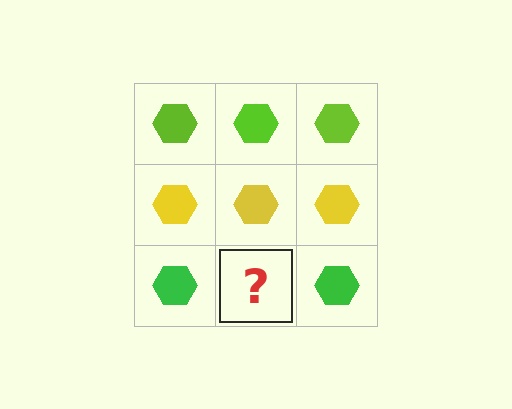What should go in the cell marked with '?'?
The missing cell should contain a green hexagon.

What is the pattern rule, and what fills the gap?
The rule is that each row has a consistent color. The gap should be filled with a green hexagon.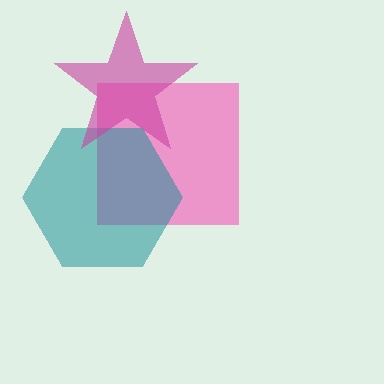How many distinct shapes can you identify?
There are 3 distinct shapes: a pink square, a teal hexagon, a magenta star.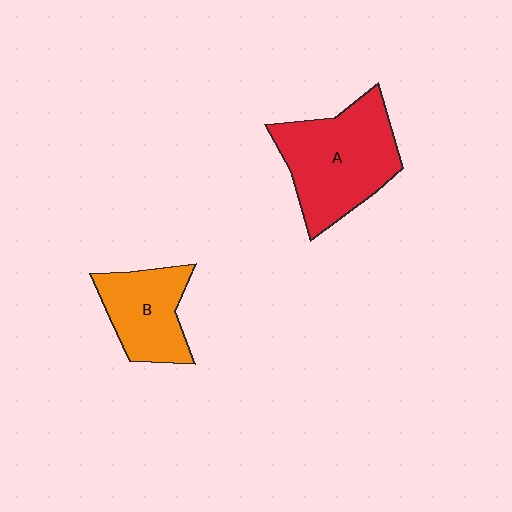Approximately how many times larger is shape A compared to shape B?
Approximately 1.6 times.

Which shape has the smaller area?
Shape B (orange).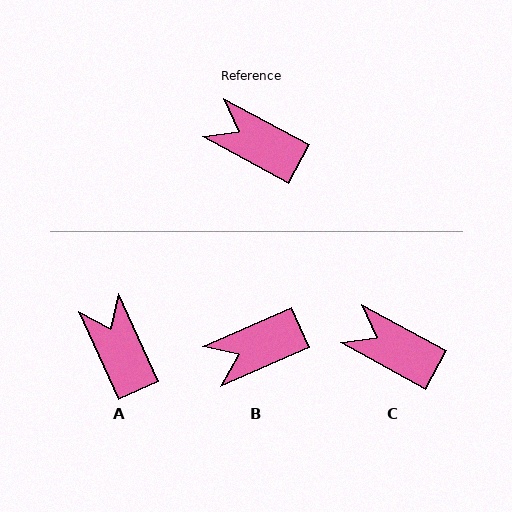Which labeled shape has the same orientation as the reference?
C.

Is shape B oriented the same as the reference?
No, it is off by about 52 degrees.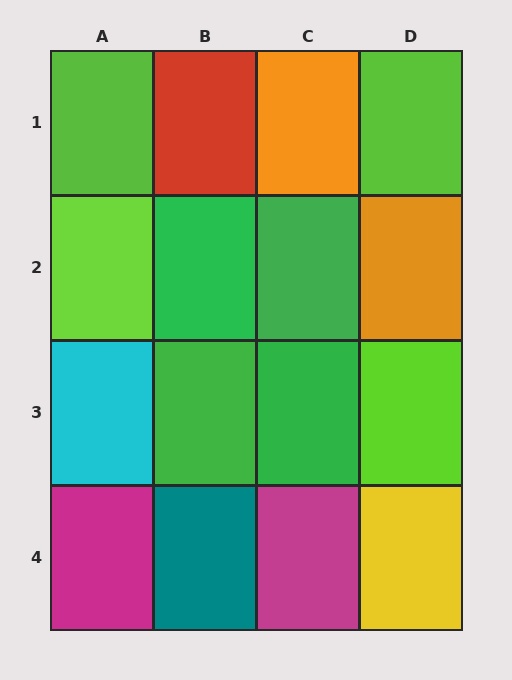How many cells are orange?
2 cells are orange.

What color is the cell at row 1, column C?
Orange.